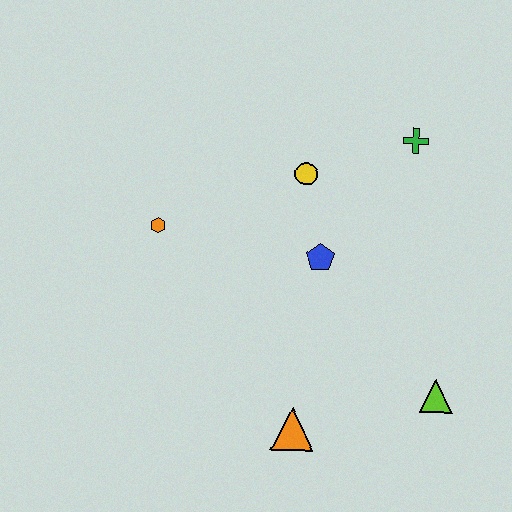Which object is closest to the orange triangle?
The lime triangle is closest to the orange triangle.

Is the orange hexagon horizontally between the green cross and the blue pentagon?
No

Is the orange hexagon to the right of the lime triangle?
No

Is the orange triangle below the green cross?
Yes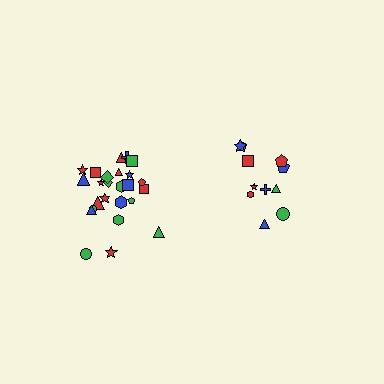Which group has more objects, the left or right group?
The left group.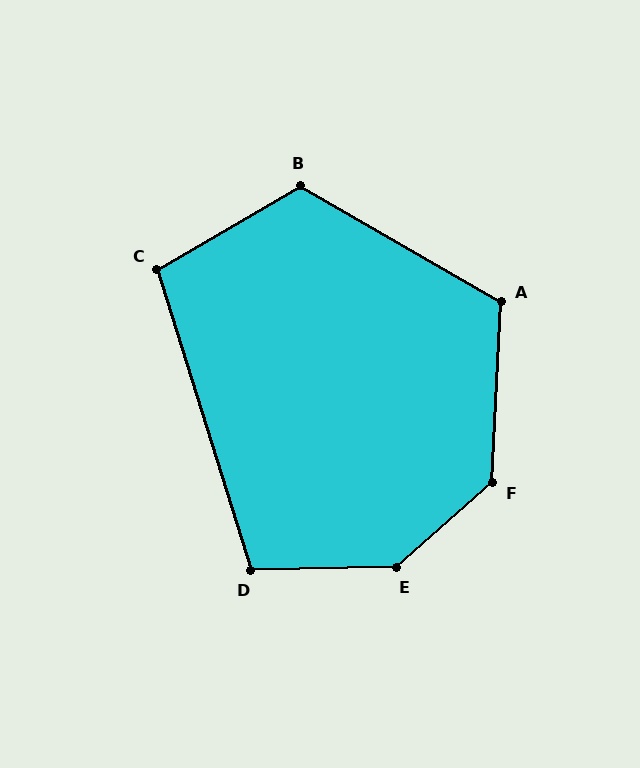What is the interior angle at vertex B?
Approximately 120 degrees (obtuse).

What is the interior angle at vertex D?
Approximately 106 degrees (obtuse).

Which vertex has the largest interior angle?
E, at approximately 140 degrees.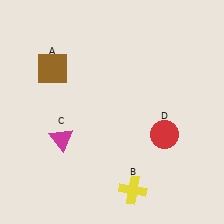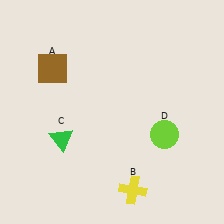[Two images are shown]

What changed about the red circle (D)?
In Image 1, D is red. In Image 2, it changed to lime.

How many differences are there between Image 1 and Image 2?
There are 2 differences between the two images.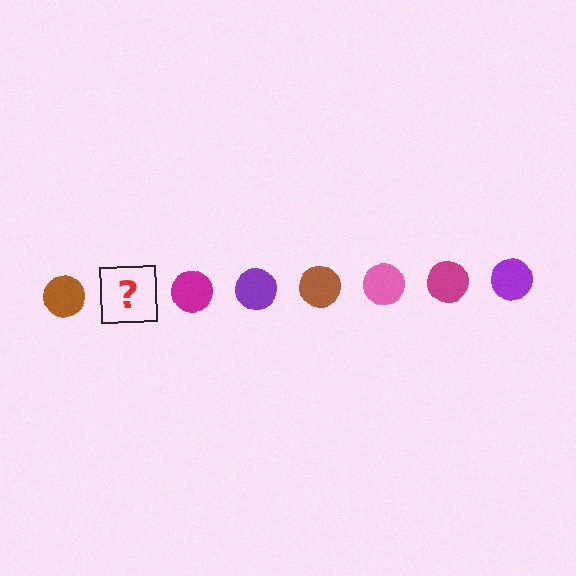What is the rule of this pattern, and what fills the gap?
The rule is that the pattern cycles through brown, pink, magenta, purple circles. The gap should be filled with a pink circle.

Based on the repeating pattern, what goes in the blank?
The blank should be a pink circle.